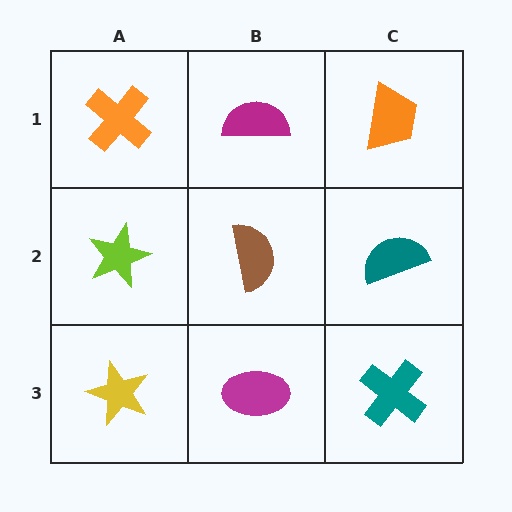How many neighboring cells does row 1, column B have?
3.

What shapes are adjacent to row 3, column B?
A brown semicircle (row 2, column B), a yellow star (row 3, column A), a teal cross (row 3, column C).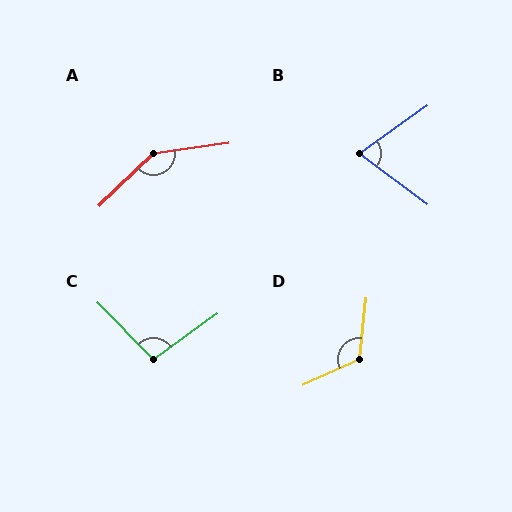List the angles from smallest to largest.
B (72°), C (99°), D (120°), A (144°).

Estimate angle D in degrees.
Approximately 120 degrees.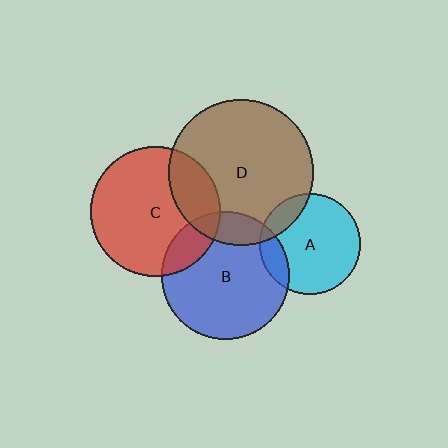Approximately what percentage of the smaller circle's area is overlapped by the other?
Approximately 15%.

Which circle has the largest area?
Circle D (brown).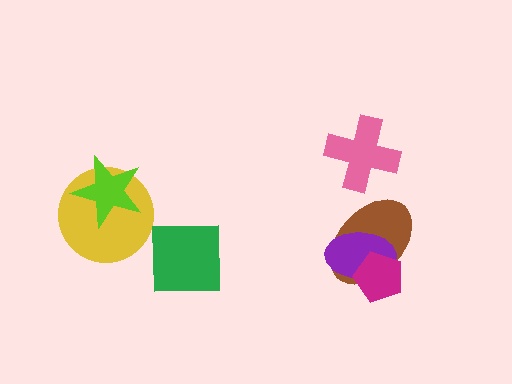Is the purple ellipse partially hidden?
Yes, it is partially covered by another shape.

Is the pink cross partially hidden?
No, no other shape covers it.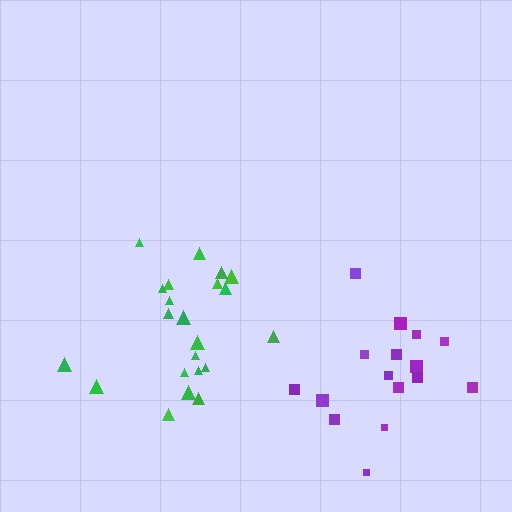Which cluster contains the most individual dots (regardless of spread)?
Green (22).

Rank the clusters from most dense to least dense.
green, purple.